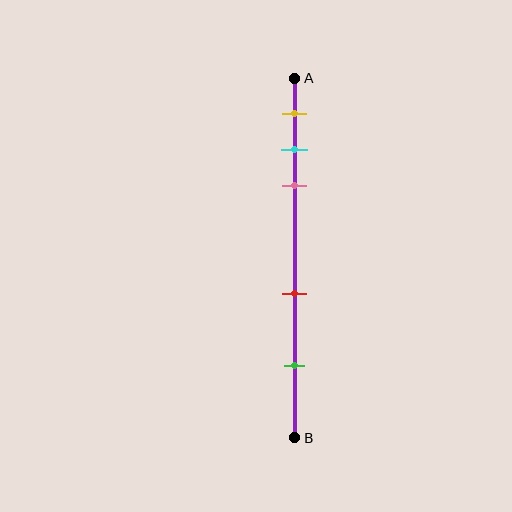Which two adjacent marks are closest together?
The cyan and pink marks are the closest adjacent pair.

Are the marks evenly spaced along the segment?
No, the marks are not evenly spaced.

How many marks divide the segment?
There are 5 marks dividing the segment.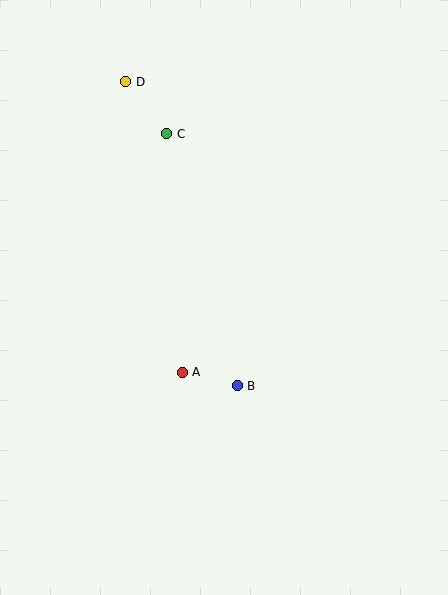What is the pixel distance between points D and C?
The distance between D and C is 66 pixels.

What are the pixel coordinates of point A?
Point A is at (182, 372).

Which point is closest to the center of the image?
Point A at (182, 372) is closest to the center.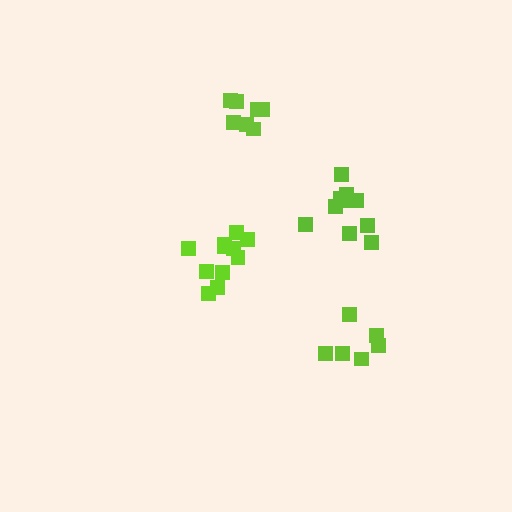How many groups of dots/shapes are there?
There are 4 groups.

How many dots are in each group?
Group 1: 10 dots, Group 2: 11 dots, Group 3: 6 dots, Group 4: 7 dots (34 total).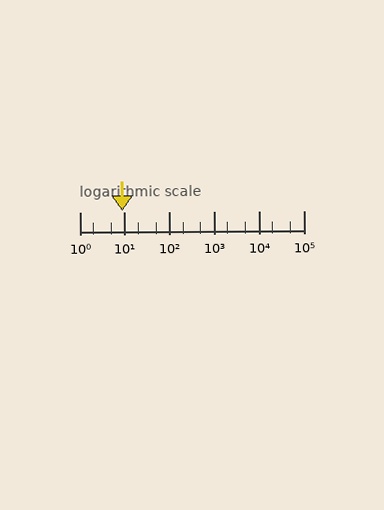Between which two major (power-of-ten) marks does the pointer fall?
The pointer is between 1 and 10.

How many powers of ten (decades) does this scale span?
The scale spans 5 decades, from 1 to 100000.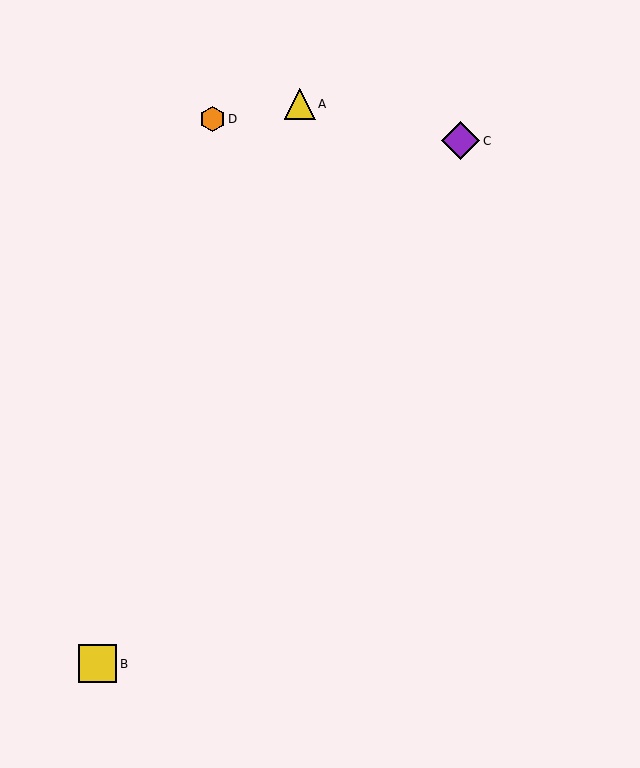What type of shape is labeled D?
Shape D is an orange hexagon.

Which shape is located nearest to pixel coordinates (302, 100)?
The yellow triangle (labeled A) at (300, 104) is nearest to that location.